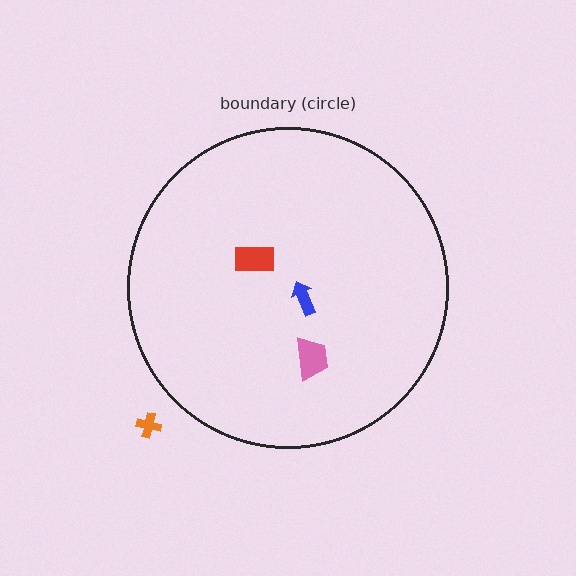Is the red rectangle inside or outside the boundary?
Inside.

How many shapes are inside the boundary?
3 inside, 1 outside.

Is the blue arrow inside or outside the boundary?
Inside.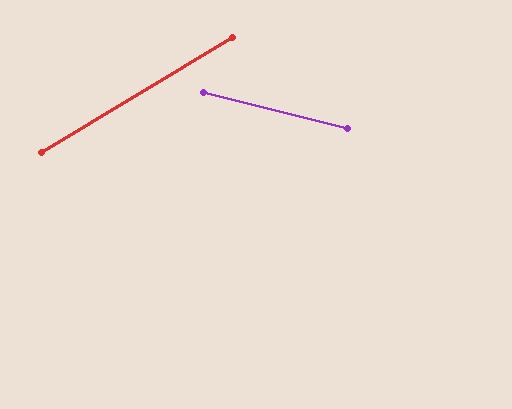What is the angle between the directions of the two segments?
Approximately 45 degrees.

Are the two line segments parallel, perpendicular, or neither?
Neither parallel nor perpendicular — they differ by about 45°.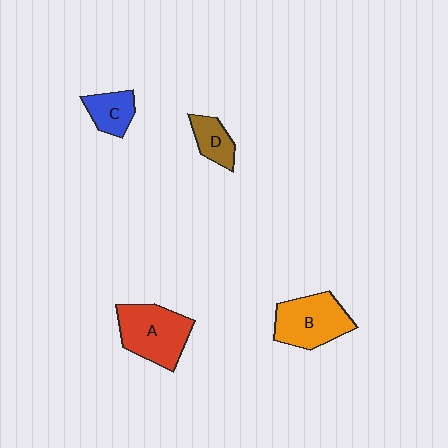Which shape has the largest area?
Shape A (red).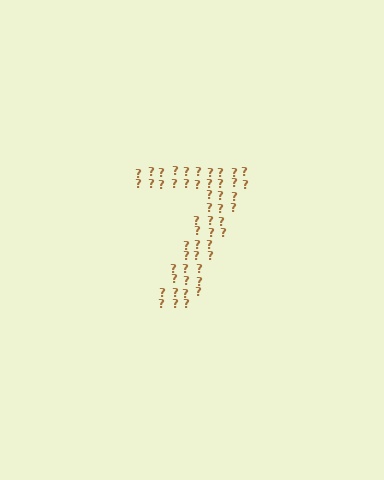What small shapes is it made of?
It is made of small question marks.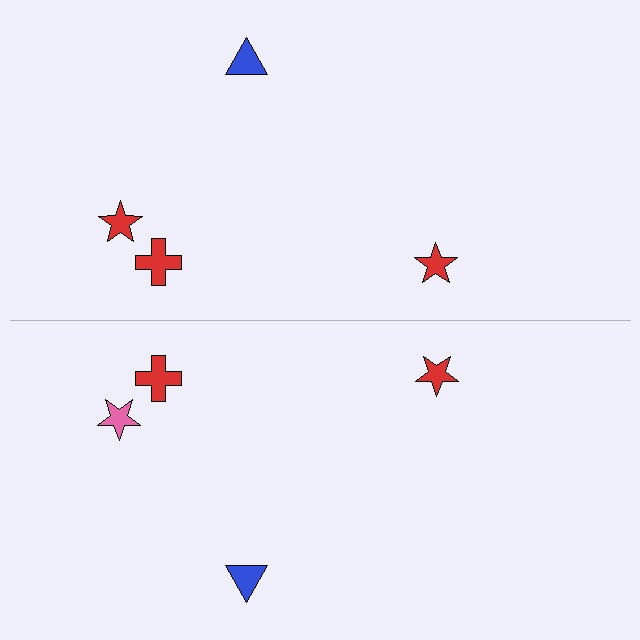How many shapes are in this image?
There are 8 shapes in this image.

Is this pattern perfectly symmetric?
No, the pattern is not perfectly symmetric. The pink star on the bottom side breaks the symmetry — its mirror counterpart is red.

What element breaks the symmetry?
The pink star on the bottom side breaks the symmetry — its mirror counterpart is red.